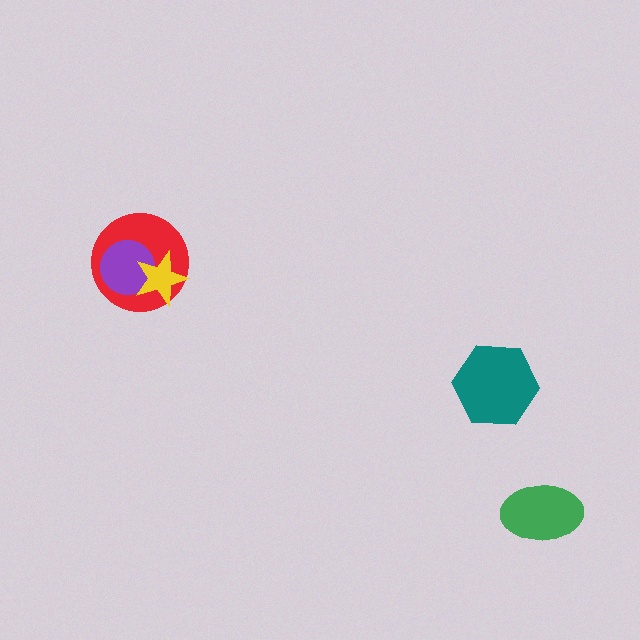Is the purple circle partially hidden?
Yes, it is partially covered by another shape.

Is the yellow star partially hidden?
No, no other shape covers it.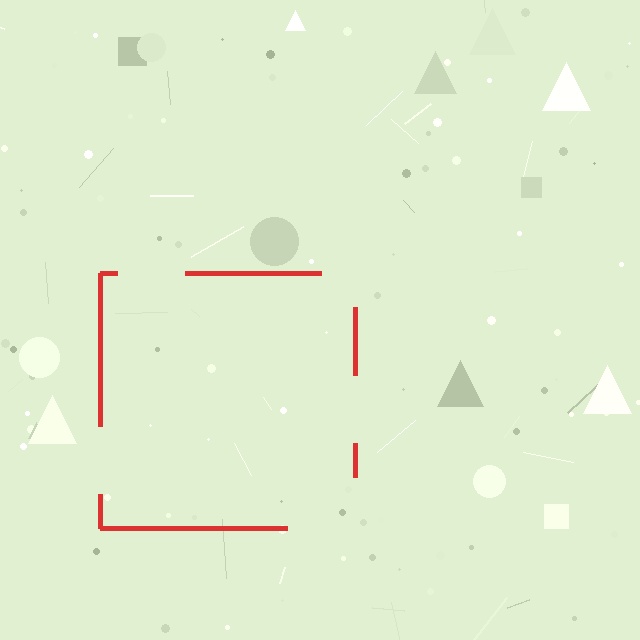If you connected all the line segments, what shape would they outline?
They would outline a square.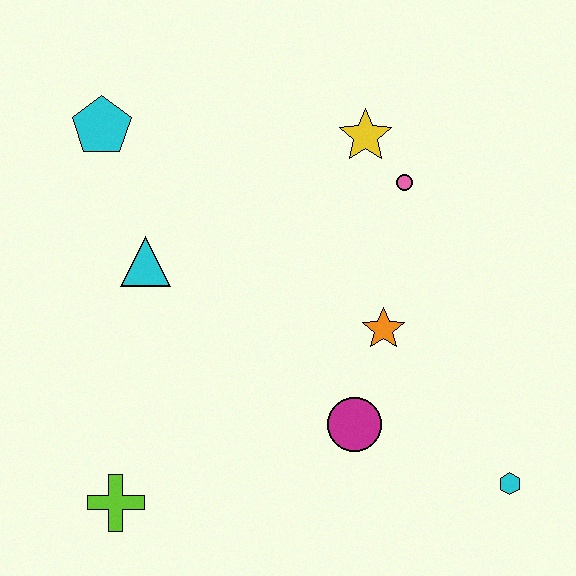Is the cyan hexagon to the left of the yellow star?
No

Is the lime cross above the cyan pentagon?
No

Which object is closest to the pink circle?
The yellow star is closest to the pink circle.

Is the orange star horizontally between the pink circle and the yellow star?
Yes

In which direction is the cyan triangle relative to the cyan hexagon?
The cyan triangle is to the left of the cyan hexagon.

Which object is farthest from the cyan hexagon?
The cyan pentagon is farthest from the cyan hexagon.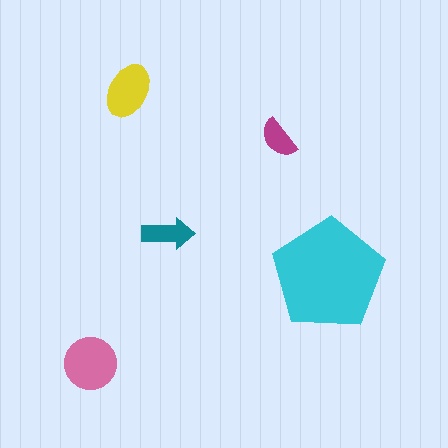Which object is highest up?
The yellow ellipse is topmost.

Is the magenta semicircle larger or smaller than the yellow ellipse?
Smaller.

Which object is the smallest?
The magenta semicircle.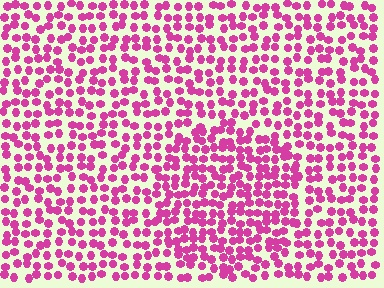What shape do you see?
I see a circle.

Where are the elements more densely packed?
The elements are more densely packed inside the circle boundary.